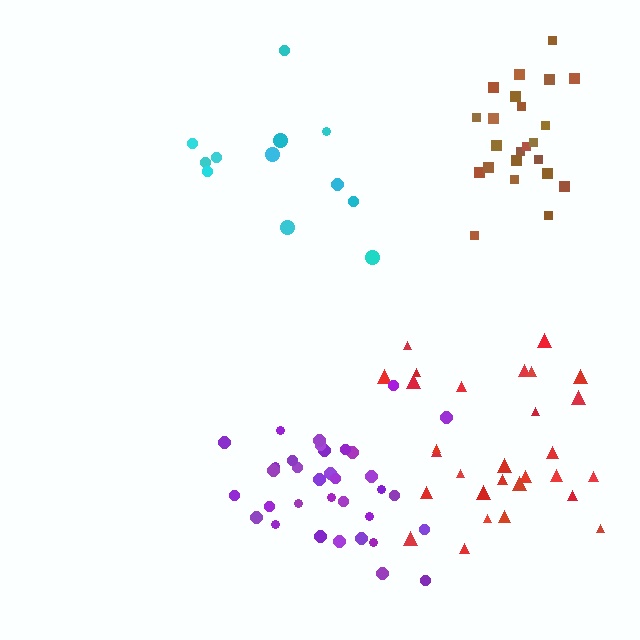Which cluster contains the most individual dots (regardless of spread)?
Purple (34).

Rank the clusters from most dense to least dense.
brown, purple, red, cyan.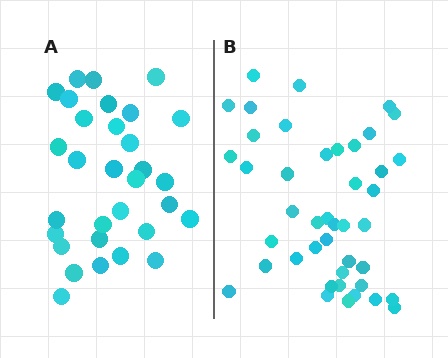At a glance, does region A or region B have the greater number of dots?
Region B (the right region) has more dots.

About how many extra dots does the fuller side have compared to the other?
Region B has roughly 12 or so more dots than region A.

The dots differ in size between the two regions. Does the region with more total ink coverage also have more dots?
No. Region A has more total ink coverage because its dots are larger, but region B actually contains more individual dots. Total area can be misleading — the number of items is what matters here.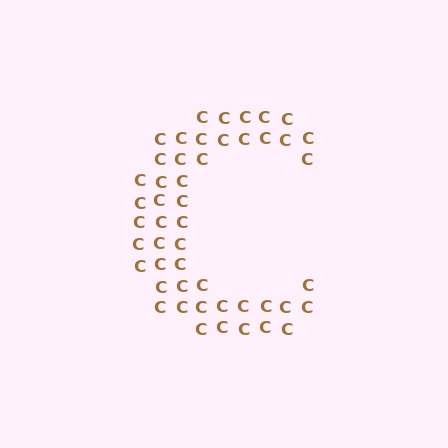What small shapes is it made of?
It is made of small letter C's.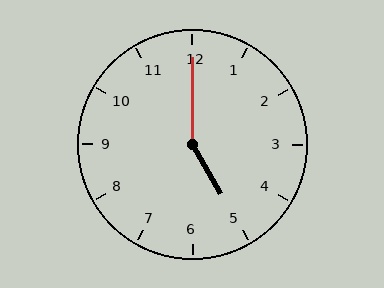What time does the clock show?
5:00.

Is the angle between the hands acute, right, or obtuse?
It is obtuse.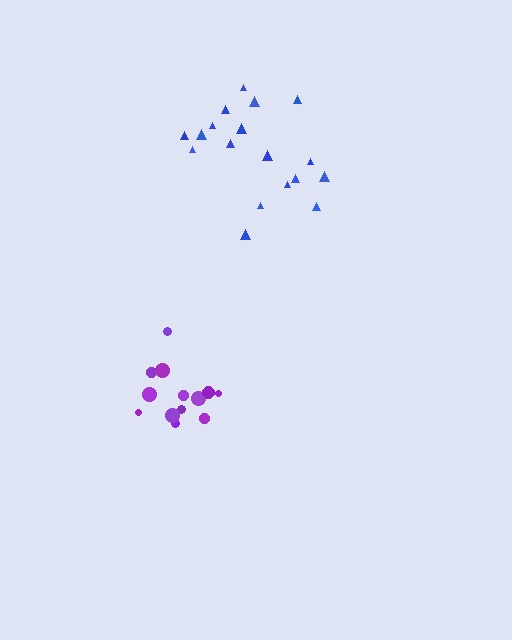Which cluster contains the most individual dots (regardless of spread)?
Blue (18).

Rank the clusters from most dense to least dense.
purple, blue.